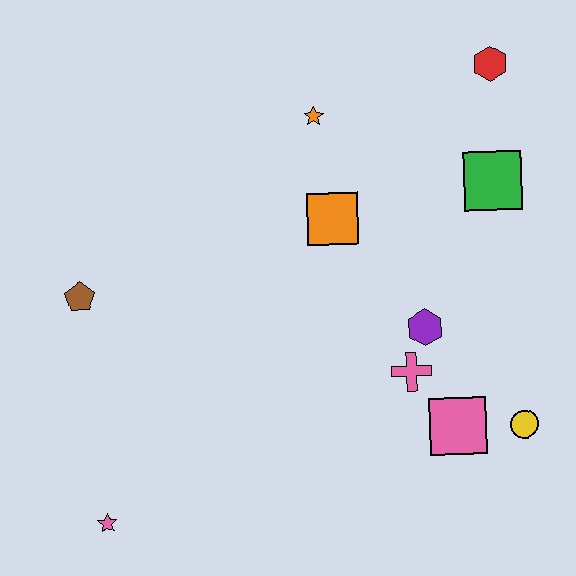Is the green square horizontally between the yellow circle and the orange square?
Yes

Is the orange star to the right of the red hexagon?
No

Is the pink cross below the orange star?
Yes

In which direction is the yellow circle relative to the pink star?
The yellow circle is to the right of the pink star.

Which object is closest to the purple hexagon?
The pink cross is closest to the purple hexagon.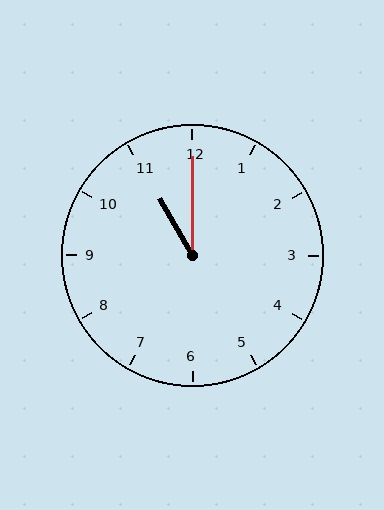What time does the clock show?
11:00.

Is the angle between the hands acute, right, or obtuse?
It is acute.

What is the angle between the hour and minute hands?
Approximately 30 degrees.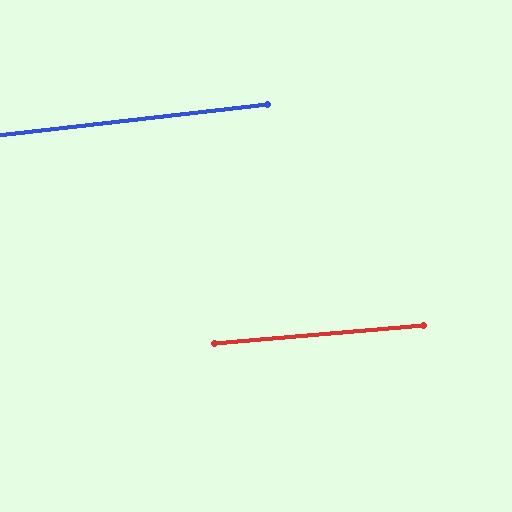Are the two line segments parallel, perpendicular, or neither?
Parallel — their directions differ by only 1.6°.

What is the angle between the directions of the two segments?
Approximately 2 degrees.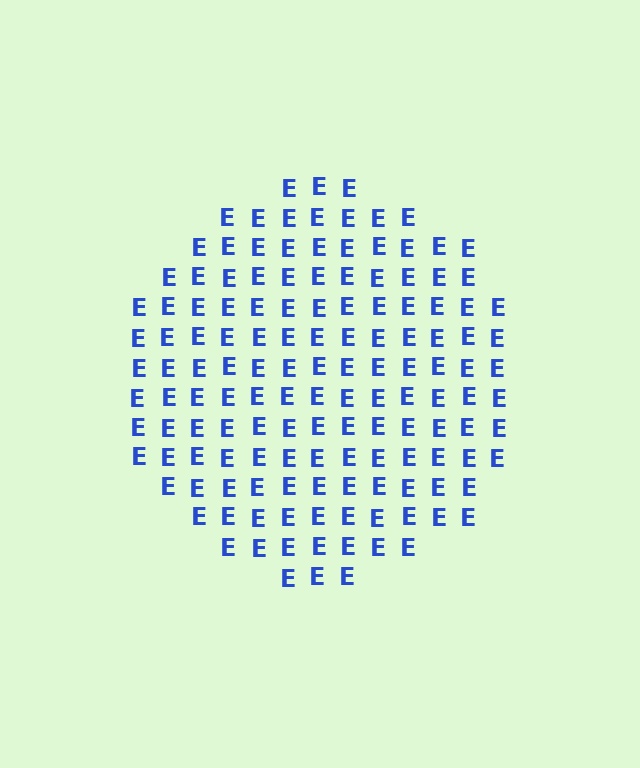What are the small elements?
The small elements are letter E's.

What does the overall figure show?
The overall figure shows a circle.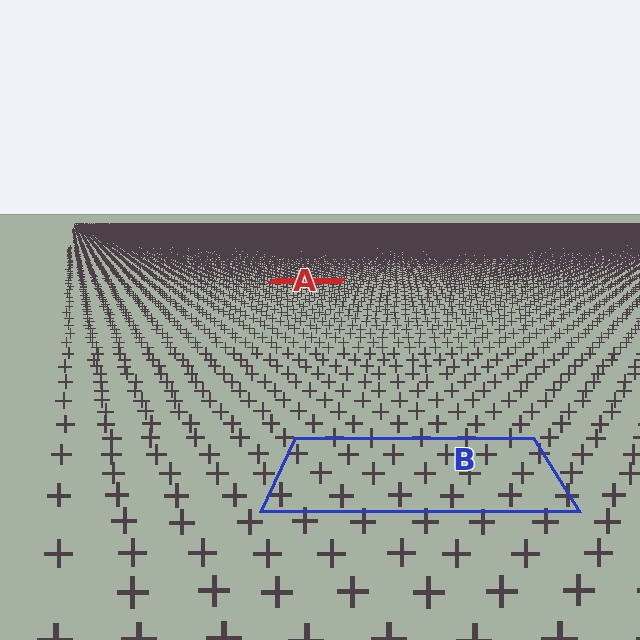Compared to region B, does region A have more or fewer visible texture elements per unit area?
Region A has more texture elements per unit area — they are packed more densely because it is farther away.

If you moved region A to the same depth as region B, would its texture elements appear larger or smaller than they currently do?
They would appear larger. At a closer depth, the same texture elements are projected at a bigger on-screen size.